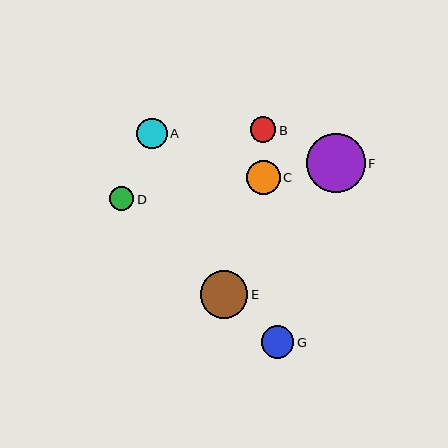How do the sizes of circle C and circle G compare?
Circle C and circle G are approximately the same size.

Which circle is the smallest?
Circle D is the smallest with a size of approximately 24 pixels.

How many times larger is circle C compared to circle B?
Circle C is approximately 1.3 times the size of circle B.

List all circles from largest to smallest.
From largest to smallest: F, E, C, G, A, B, D.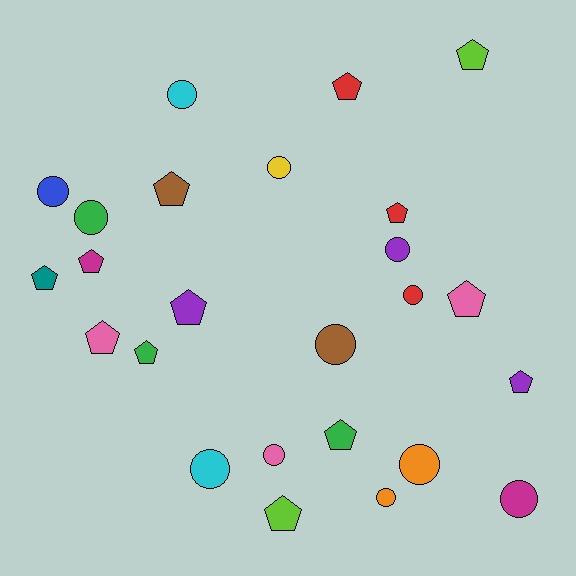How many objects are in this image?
There are 25 objects.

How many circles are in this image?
There are 12 circles.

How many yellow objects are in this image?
There is 1 yellow object.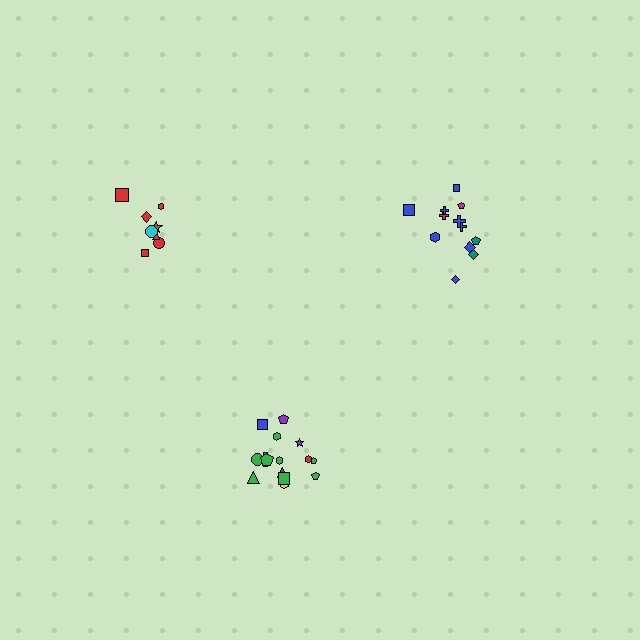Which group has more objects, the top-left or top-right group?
The top-right group.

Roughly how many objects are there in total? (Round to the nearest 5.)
Roughly 35 objects in total.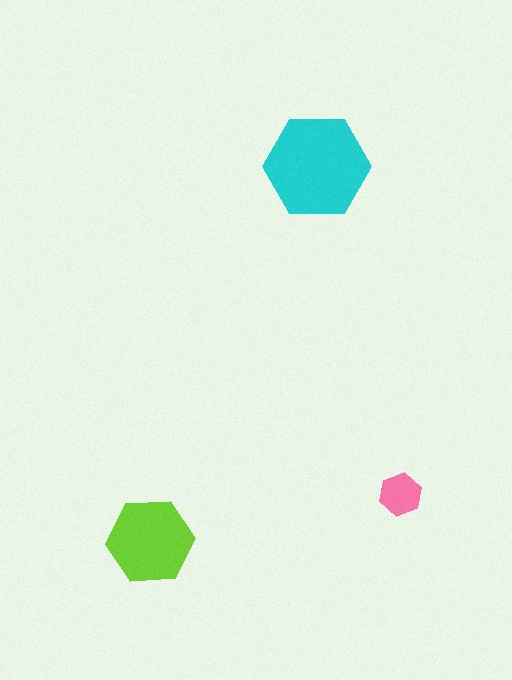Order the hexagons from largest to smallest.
the cyan one, the lime one, the pink one.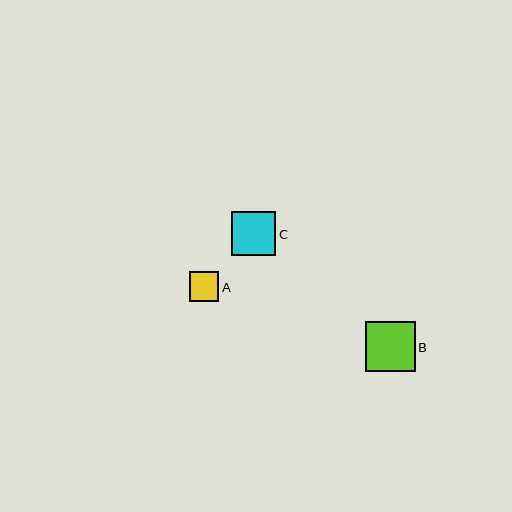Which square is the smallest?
Square A is the smallest with a size of approximately 30 pixels.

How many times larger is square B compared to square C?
Square B is approximately 1.1 times the size of square C.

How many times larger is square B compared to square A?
Square B is approximately 1.7 times the size of square A.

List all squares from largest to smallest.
From largest to smallest: B, C, A.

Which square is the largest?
Square B is the largest with a size of approximately 49 pixels.